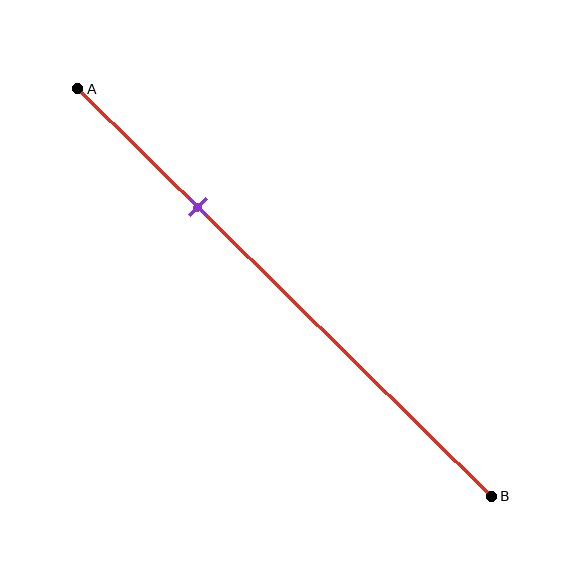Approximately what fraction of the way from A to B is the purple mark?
The purple mark is approximately 30% of the way from A to B.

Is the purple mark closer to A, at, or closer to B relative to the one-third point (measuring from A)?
The purple mark is closer to point A than the one-third point of segment AB.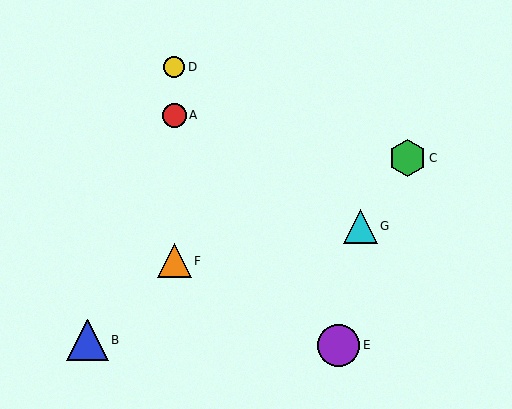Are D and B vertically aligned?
No, D is at x≈174 and B is at x≈87.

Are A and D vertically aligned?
Yes, both are at x≈174.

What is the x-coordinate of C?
Object C is at x≈408.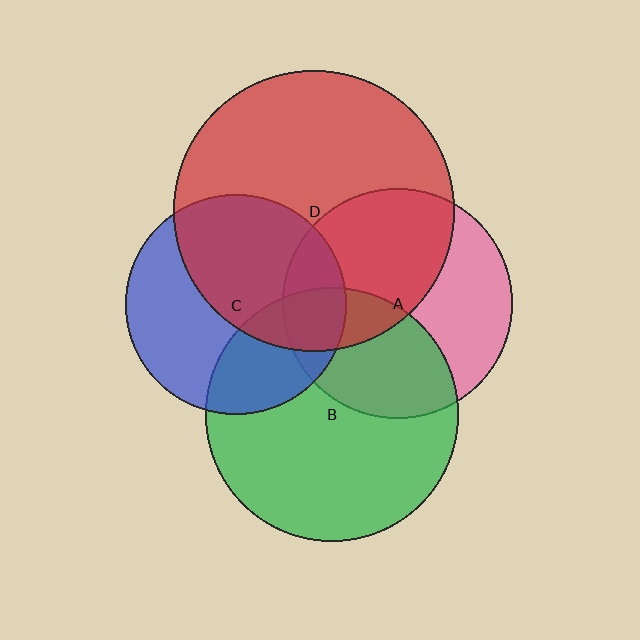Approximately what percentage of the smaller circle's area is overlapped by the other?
Approximately 50%.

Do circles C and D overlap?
Yes.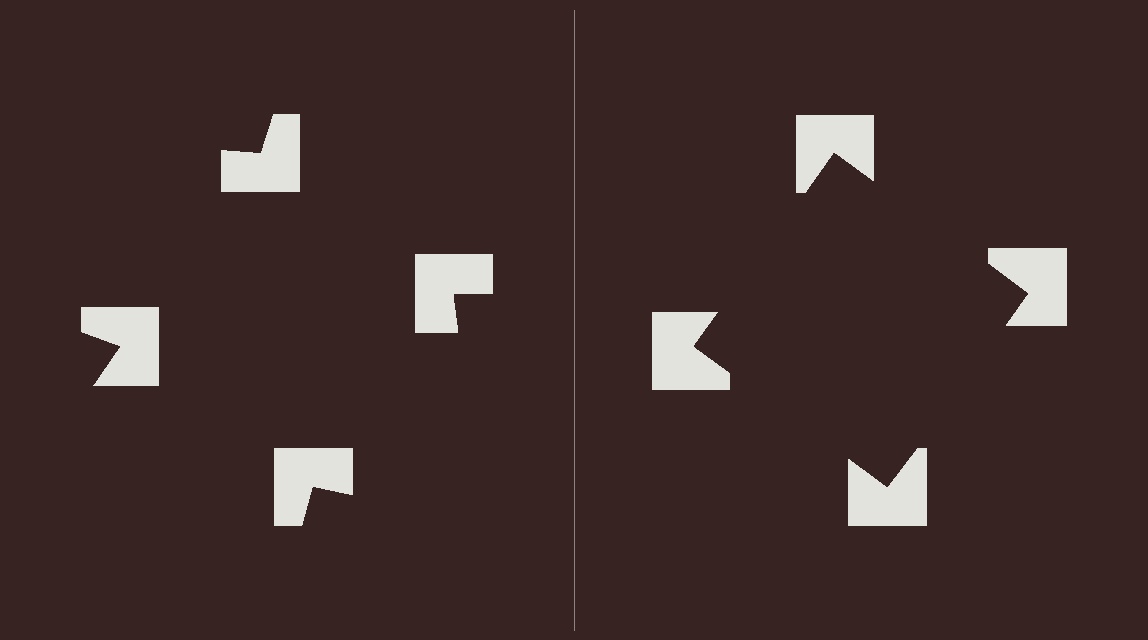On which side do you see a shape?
An illusory square appears on the right side. On the left side the wedge cuts are rotated, so no coherent shape forms.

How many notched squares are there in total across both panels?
8 — 4 on each side.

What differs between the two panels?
The notched squares are positioned identically on both sides; only the wedge orientations differ. On the right they align to a square; on the left they are misaligned.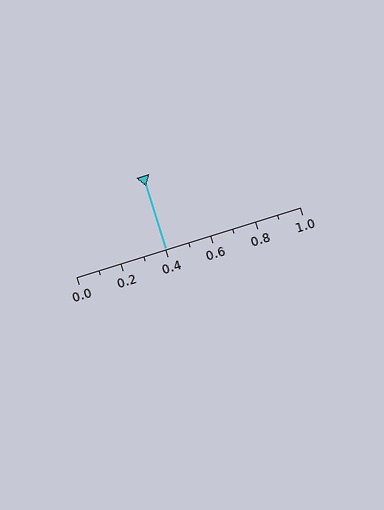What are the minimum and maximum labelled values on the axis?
The axis runs from 0.0 to 1.0.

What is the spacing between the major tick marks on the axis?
The major ticks are spaced 0.2 apart.